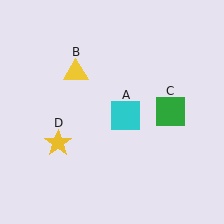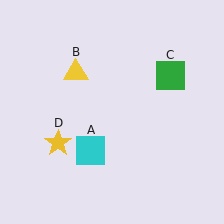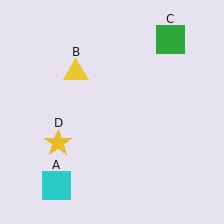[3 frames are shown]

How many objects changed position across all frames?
2 objects changed position: cyan square (object A), green square (object C).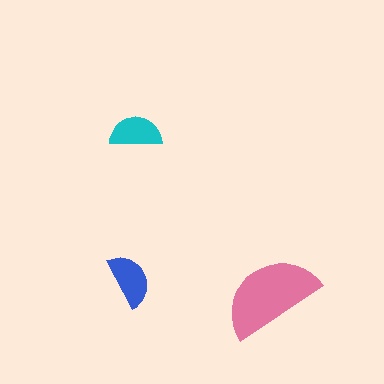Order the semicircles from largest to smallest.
the pink one, the blue one, the cyan one.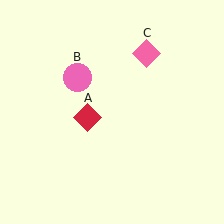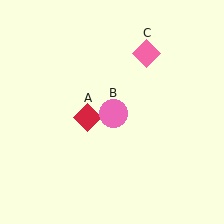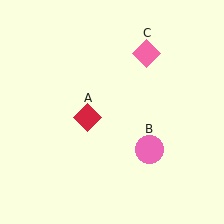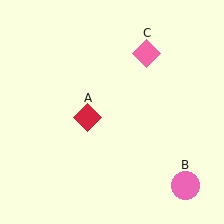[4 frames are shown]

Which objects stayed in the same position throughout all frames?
Red diamond (object A) and pink diamond (object C) remained stationary.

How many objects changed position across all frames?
1 object changed position: pink circle (object B).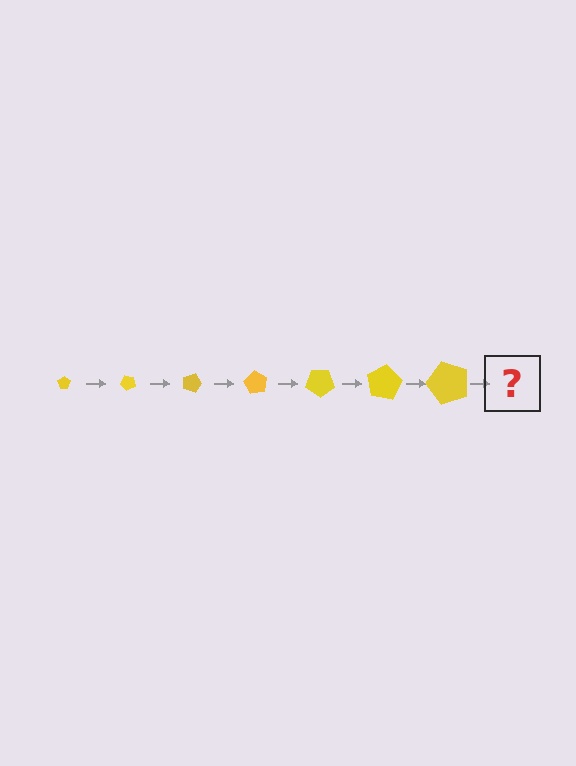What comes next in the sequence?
The next element should be a pentagon, larger than the previous one and rotated 315 degrees from the start.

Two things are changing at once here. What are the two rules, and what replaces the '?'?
The two rules are that the pentagon grows larger each step and it rotates 45 degrees each step. The '?' should be a pentagon, larger than the previous one and rotated 315 degrees from the start.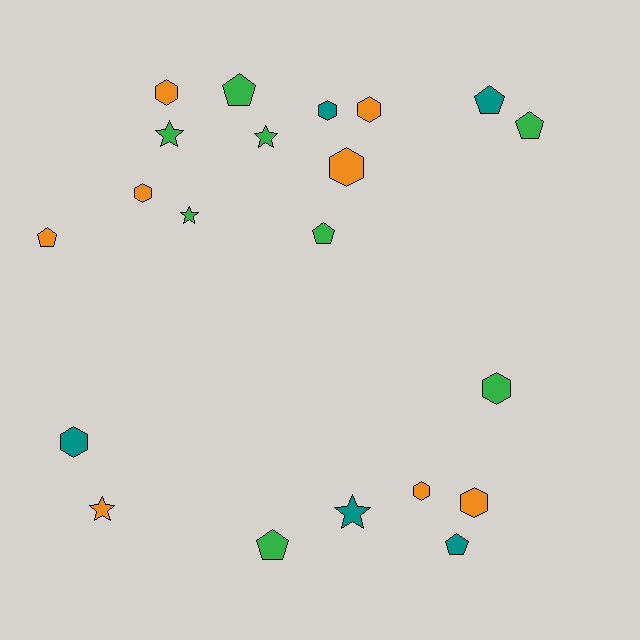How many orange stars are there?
There is 1 orange star.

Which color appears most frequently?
Orange, with 8 objects.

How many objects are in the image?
There are 21 objects.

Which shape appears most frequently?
Hexagon, with 9 objects.